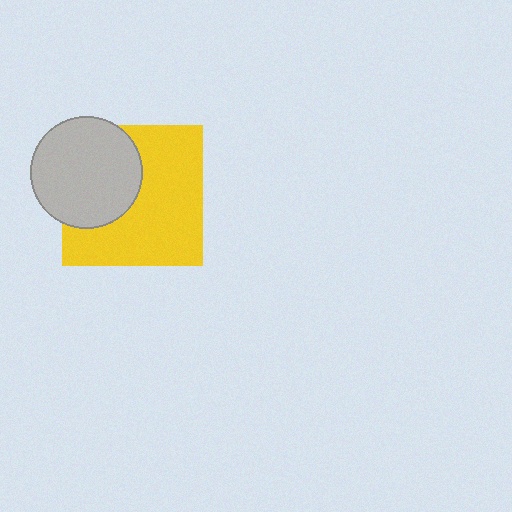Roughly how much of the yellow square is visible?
About half of it is visible (roughly 63%).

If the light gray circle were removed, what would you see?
You would see the complete yellow square.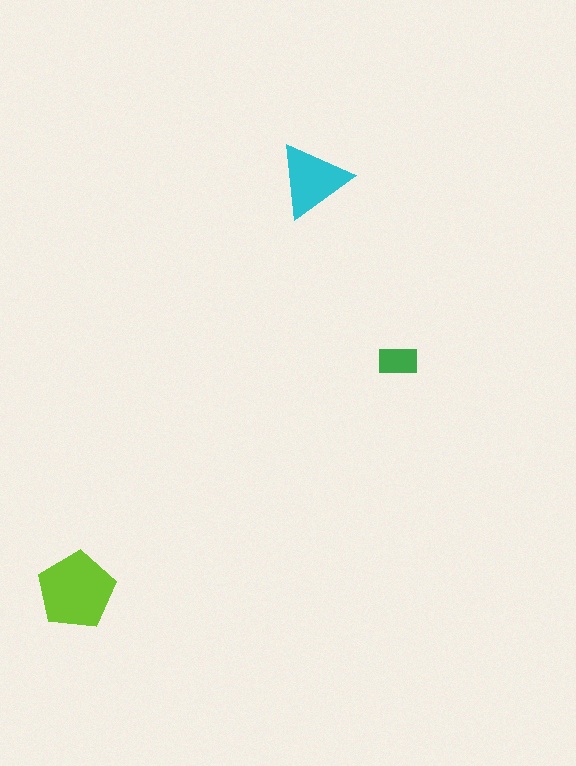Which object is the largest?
The lime pentagon.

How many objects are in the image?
There are 3 objects in the image.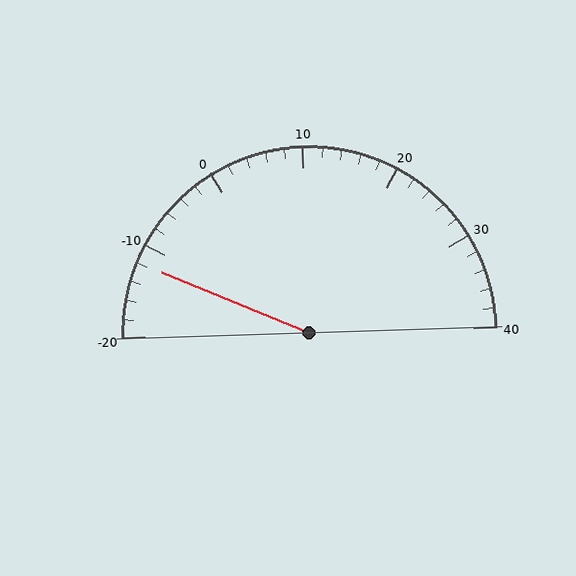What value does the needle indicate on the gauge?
The needle indicates approximately -12.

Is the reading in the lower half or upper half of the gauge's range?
The reading is in the lower half of the range (-20 to 40).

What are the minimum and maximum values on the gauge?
The gauge ranges from -20 to 40.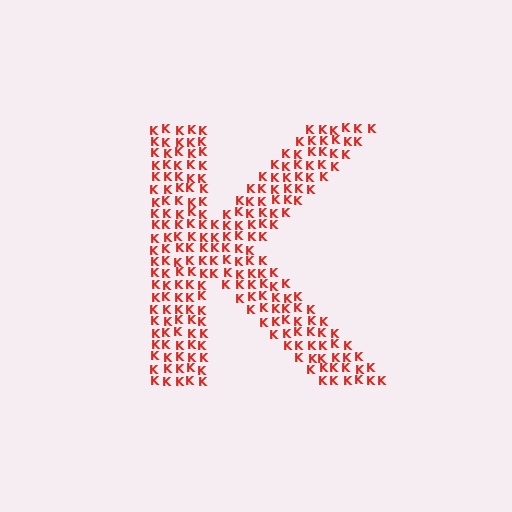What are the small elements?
The small elements are letter K's.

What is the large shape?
The large shape is the letter K.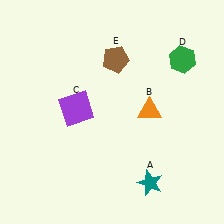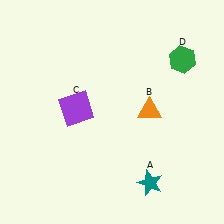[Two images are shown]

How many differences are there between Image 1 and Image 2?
There is 1 difference between the two images.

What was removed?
The brown pentagon (E) was removed in Image 2.